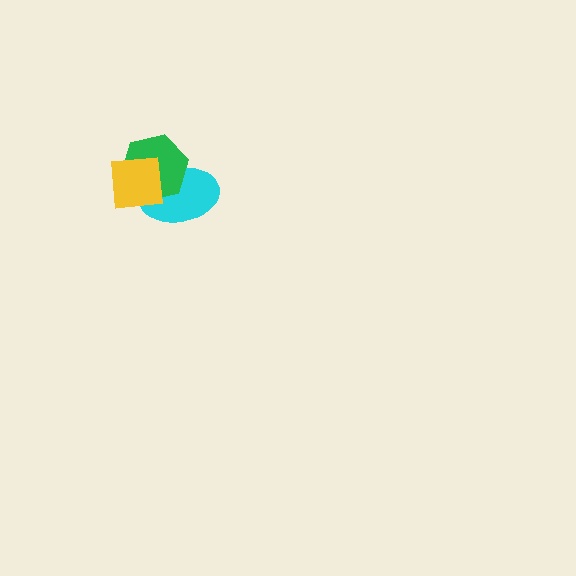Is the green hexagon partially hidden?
Yes, it is partially covered by another shape.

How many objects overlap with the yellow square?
2 objects overlap with the yellow square.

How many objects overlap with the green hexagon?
2 objects overlap with the green hexagon.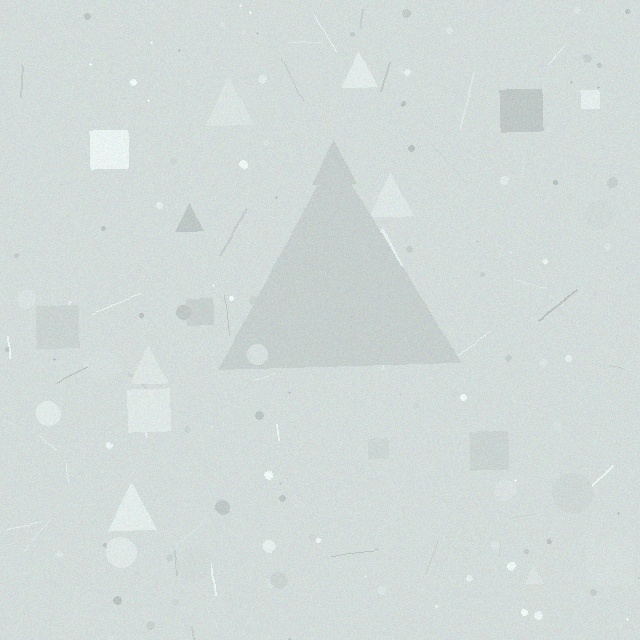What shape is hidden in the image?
A triangle is hidden in the image.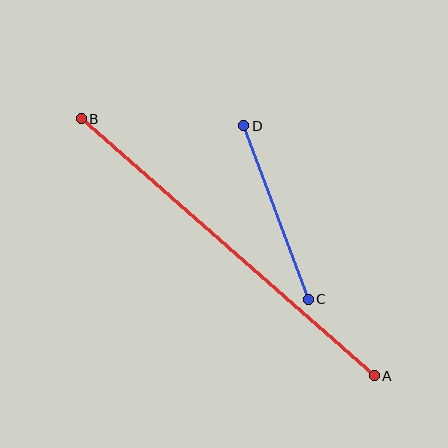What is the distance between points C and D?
The distance is approximately 185 pixels.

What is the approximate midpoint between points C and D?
The midpoint is at approximately (276, 213) pixels.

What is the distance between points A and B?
The distance is approximately 390 pixels.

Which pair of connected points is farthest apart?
Points A and B are farthest apart.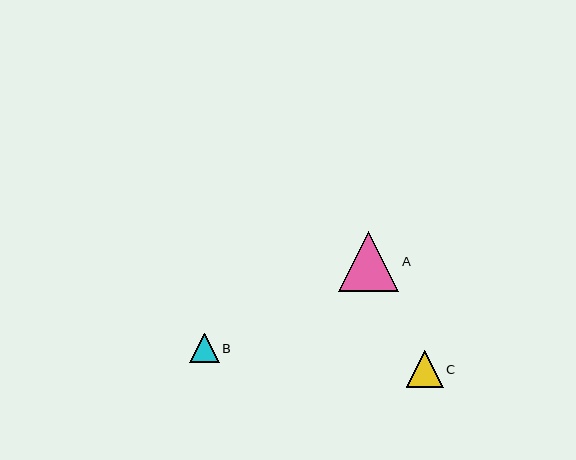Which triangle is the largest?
Triangle A is the largest with a size of approximately 60 pixels.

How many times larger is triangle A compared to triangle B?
Triangle A is approximately 2.0 times the size of triangle B.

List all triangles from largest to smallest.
From largest to smallest: A, C, B.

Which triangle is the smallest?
Triangle B is the smallest with a size of approximately 29 pixels.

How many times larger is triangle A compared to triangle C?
Triangle A is approximately 1.6 times the size of triangle C.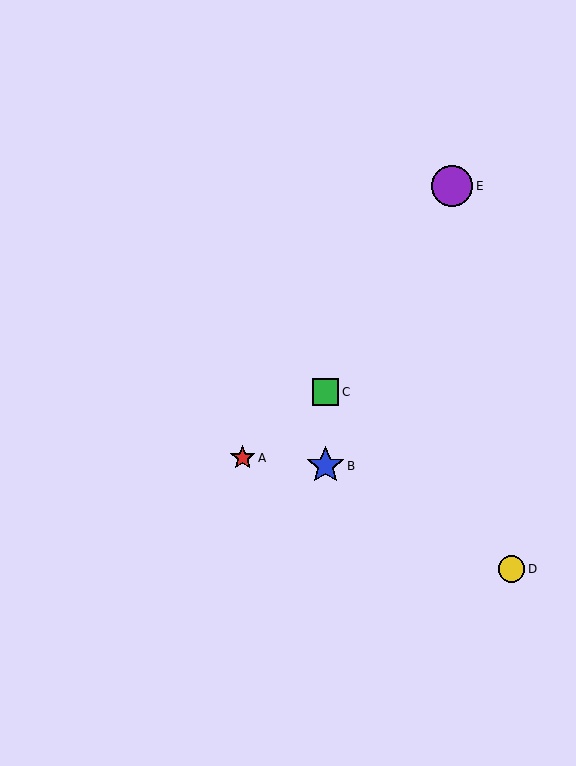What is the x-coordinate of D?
Object D is at x≈512.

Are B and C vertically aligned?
Yes, both are at x≈325.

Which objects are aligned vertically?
Objects B, C are aligned vertically.